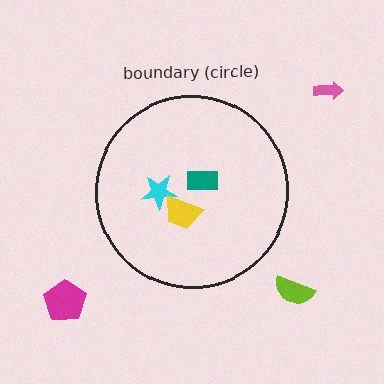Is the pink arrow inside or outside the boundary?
Outside.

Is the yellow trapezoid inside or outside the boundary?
Inside.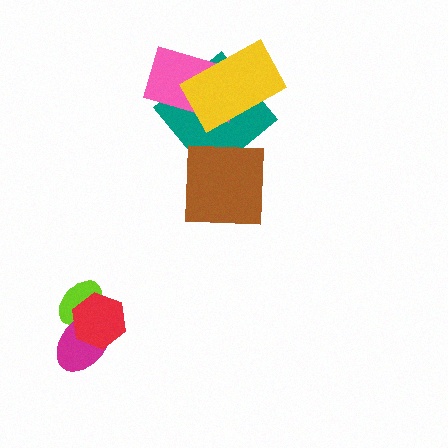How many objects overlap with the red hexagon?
2 objects overlap with the red hexagon.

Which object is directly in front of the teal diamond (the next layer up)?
The pink rectangle is directly in front of the teal diamond.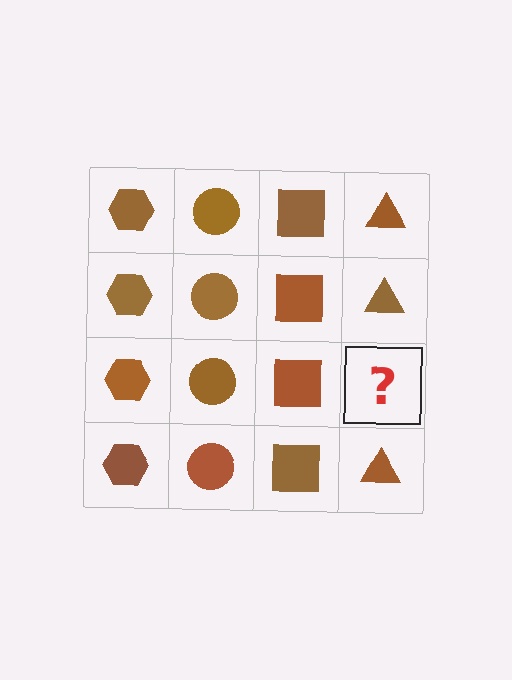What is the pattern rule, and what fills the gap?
The rule is that each column has a consistent shape. The gap should be filled with a brown triangle.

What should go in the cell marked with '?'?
The missing cell should contain a brown triangle.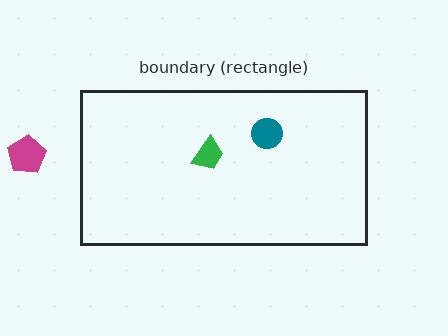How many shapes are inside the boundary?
2 inside, 1 outside.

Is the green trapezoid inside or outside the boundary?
Inside.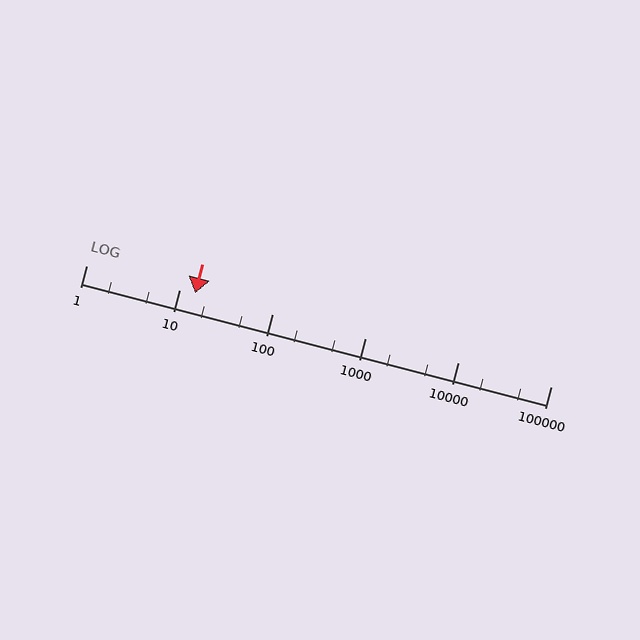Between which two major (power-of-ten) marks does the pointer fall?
The pointer is between 10 and 100.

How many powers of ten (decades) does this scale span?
The scale spans 5 decades, from 1 to 100000.